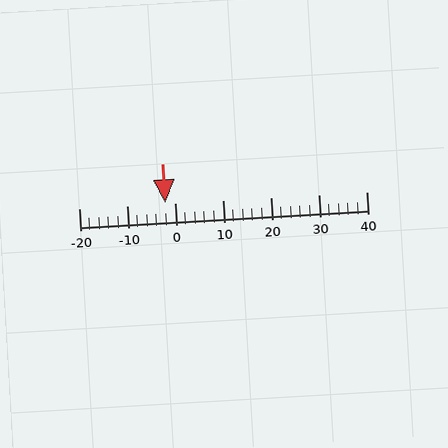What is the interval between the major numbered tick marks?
The major tick marks are spaced 10 units apart.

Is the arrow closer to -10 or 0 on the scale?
The arrow is closer to 0.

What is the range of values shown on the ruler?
The ruler shows values from -20 to 40.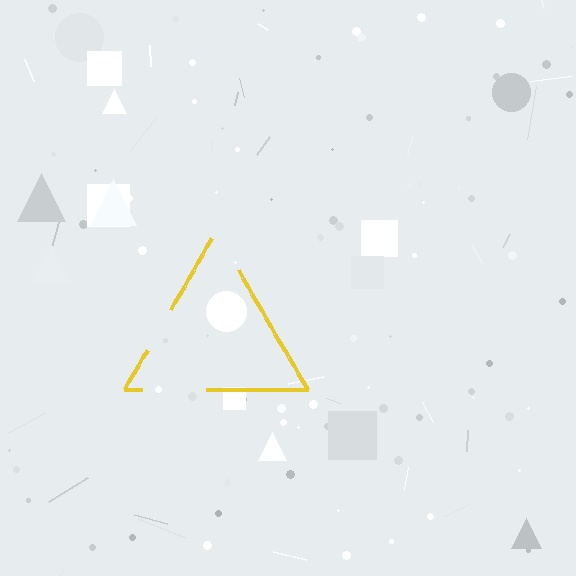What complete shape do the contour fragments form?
The contour fragments form a triangle.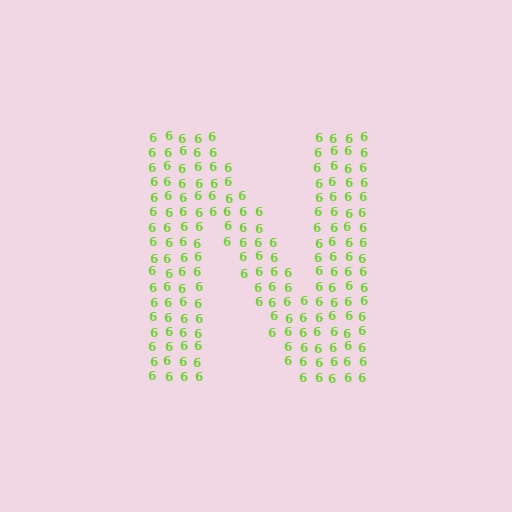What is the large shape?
The large shape is the letter N.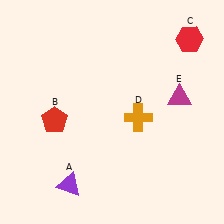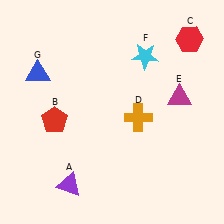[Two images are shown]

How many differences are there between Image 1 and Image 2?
There are 2 differences between the two images.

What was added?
A cyan star (F), a blue triangle (G) were added in Image 2.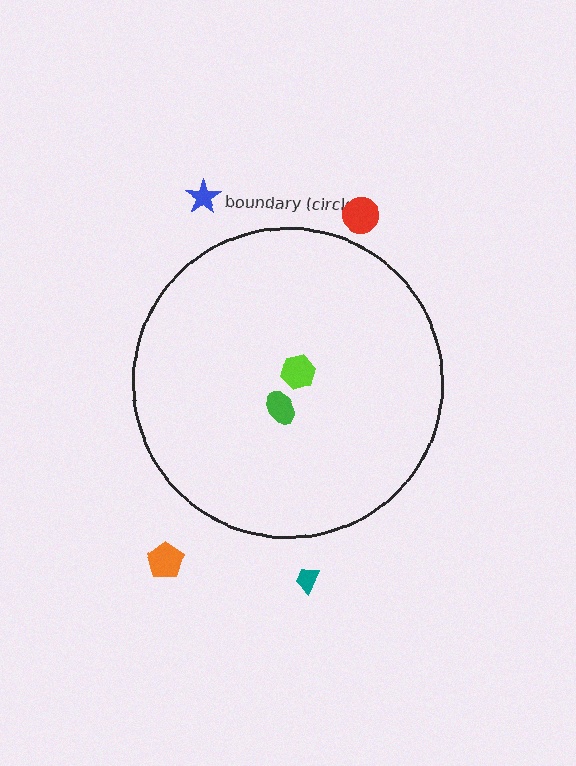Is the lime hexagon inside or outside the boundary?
Inside.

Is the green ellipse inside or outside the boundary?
Inside.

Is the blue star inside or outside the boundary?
Outside.